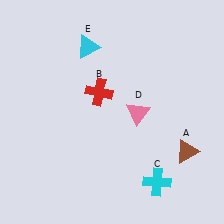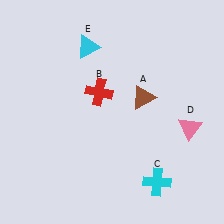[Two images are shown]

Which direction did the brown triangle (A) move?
The brown triangle (A) moved up.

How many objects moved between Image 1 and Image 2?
2 objects moved between the two images.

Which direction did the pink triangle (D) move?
The pink triangle (D) moved right.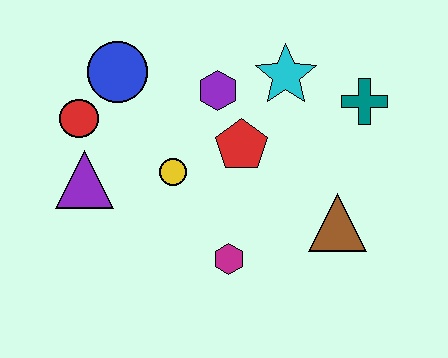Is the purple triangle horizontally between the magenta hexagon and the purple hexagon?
No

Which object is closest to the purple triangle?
The red circle is closest to the purple triangle.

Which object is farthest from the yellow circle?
The teal cross is farthest from the yellow circle.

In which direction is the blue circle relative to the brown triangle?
The blue circle is to the left of the brown triangle.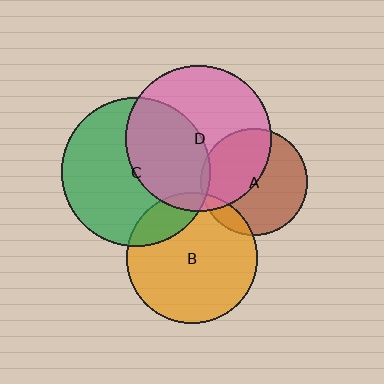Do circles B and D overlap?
Yes.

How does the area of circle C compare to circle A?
Approximately 1.9 times.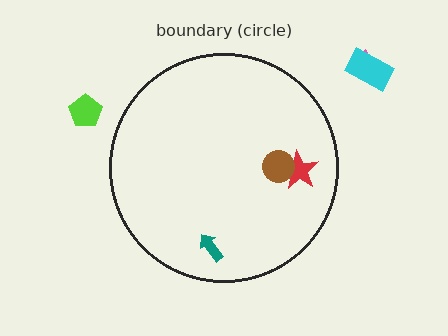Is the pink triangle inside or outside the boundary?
Outside.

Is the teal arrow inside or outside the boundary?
Inside.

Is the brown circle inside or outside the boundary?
Inside.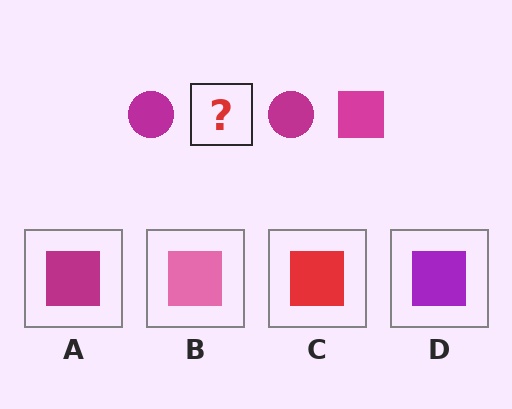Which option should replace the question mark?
Option A.